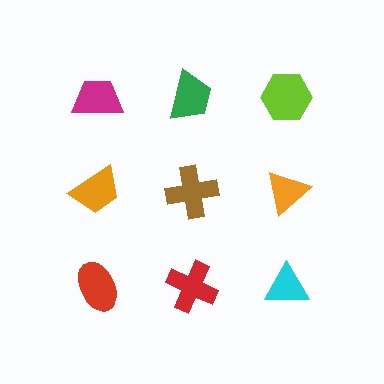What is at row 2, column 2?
A brown cross.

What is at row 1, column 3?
A lime hexagon.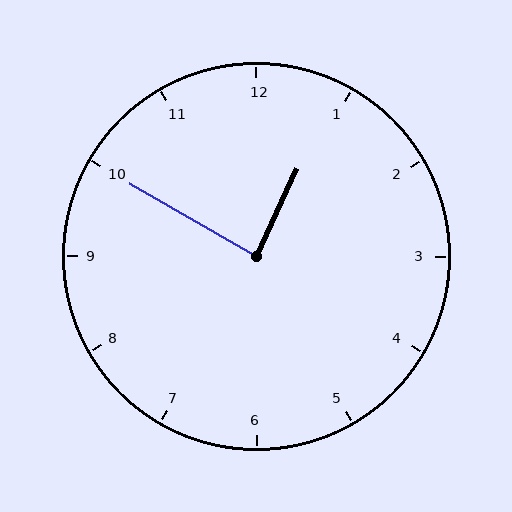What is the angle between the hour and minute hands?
Approximately 85 degrees.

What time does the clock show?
12:50.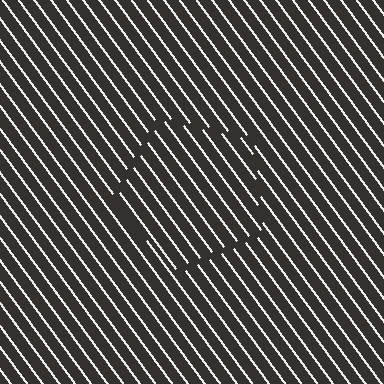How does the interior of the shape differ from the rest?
The interior of the shape contains the same grating, shifted by half a period — the contour is defined by the phase discontinuity where line-ends from the inner and outer gratings abut.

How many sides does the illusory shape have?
5 sides — the line-ends trace a pentagon.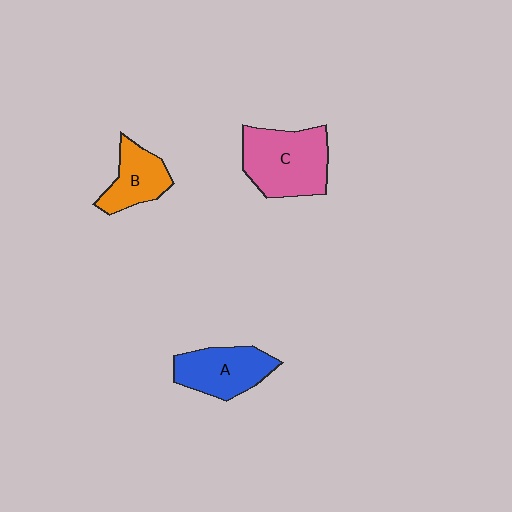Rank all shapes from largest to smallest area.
From largest to smallest: C (pink), A (blue), B (orange).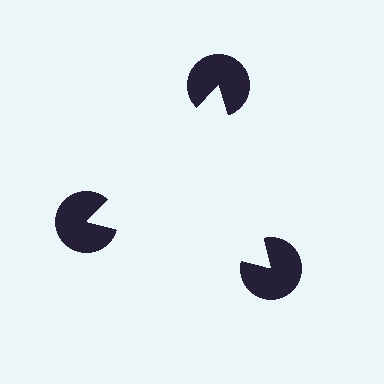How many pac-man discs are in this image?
There are 3 — one at each vertex of the illusory triangle.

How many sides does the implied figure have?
3 sides.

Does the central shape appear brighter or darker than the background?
It typically appears slightly brighter than the background, even though no actual brightness change is drawn.